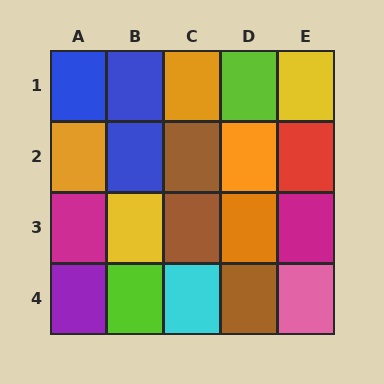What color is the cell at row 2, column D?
Orange.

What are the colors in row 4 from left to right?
Purple, lime, cyan, brown, pink.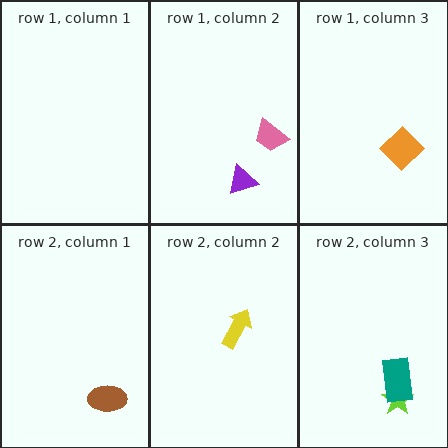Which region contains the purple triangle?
The row 1, column 2 region.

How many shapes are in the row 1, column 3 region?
1.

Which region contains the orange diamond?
The row 1, column 3 region.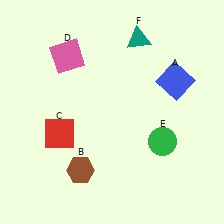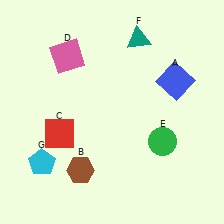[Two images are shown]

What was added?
A cyan pentagon (G) was added in Image 2.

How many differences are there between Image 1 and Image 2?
There is 1 difference between the two images.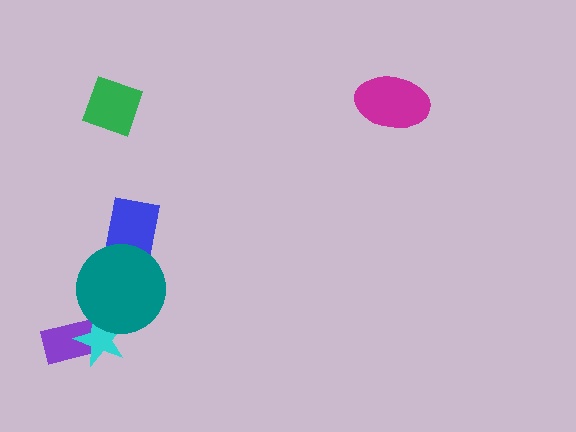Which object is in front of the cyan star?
The teal circle is in front of the cyan star.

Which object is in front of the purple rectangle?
The cyan star is in front of the purple rectangle.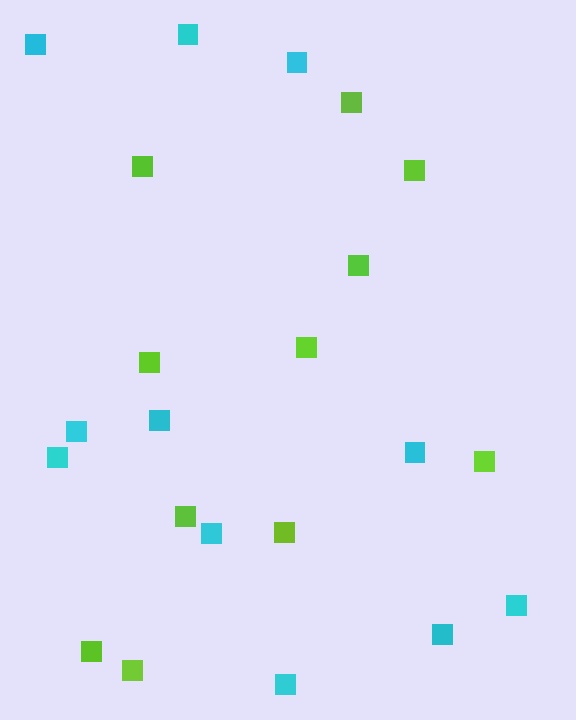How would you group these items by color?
There are 2 groups: one group of cyan squares (11) and one group of lime squares (11).